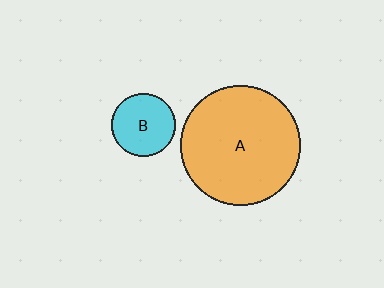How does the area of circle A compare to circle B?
Approximately 3.6 times.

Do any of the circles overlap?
No, none of the circles overlap.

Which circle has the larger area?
Circle A (orange).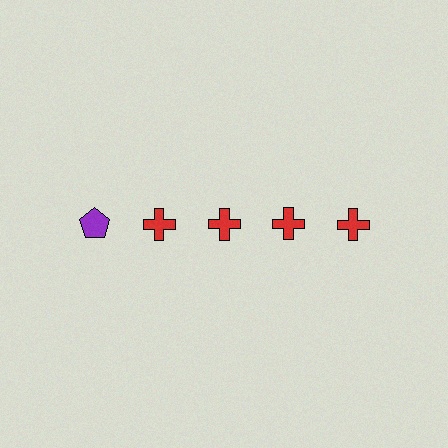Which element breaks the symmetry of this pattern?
The purple pentagon in the top row, leftmost column breaks the symmetry. All other shapes are red crosses.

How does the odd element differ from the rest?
It differs in both color (purple instead of red) and shape (pentagon instead of cross).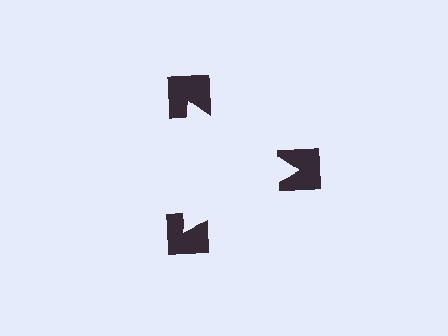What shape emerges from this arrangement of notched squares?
An illusory triangle — its edges are inferred from the aligned wedge cuts in the notched squares, not physically drawn.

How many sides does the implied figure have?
3 sides.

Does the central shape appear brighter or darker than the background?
It typically appears slightly brighter than the background, even though no actual brightness change is drawn.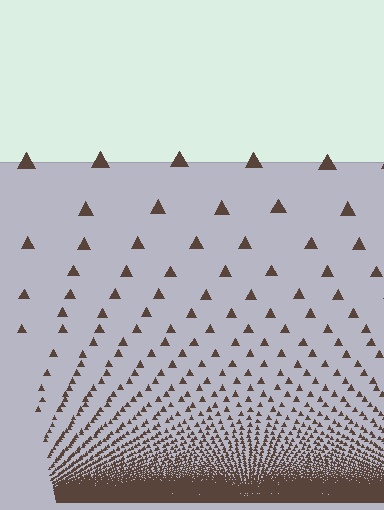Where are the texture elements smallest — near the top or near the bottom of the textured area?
Near the bottom.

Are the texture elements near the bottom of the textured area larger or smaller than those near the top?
Smaller. The gradient is inverted — elements near the bottom are smaller and denser.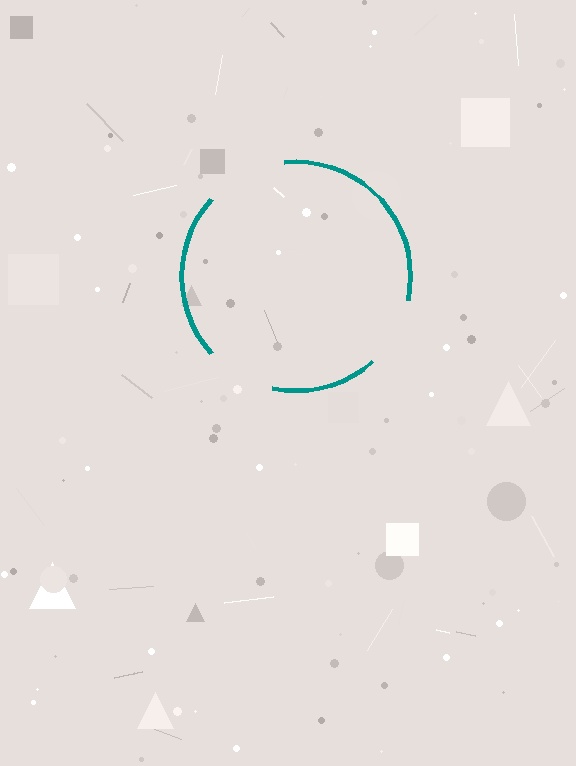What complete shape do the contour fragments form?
The contour fragments form a circle.